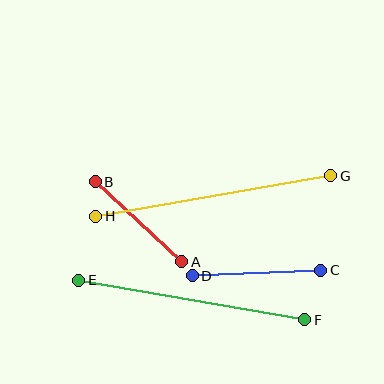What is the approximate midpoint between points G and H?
The midpoint is at approximately (213, 196) pixels.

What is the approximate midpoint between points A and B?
The midpoint is at approximately (139, 222) pixels.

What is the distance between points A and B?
The distance is approximately 118 pixels.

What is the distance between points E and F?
The distance is approximately 229 pixels.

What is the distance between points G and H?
The distance is approximately 238 pixels.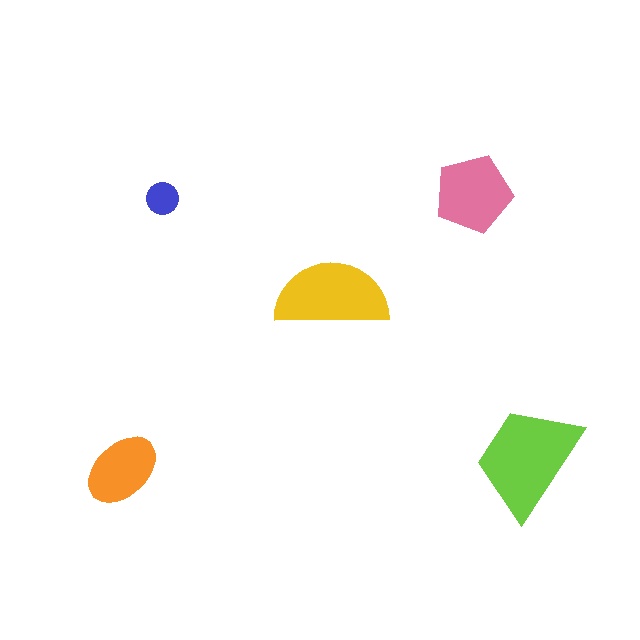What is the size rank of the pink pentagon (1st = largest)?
3rd.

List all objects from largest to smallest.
The lime trapezoid, the yellow semicircle, the pink pentagon, the orange ellipse, the blue circle.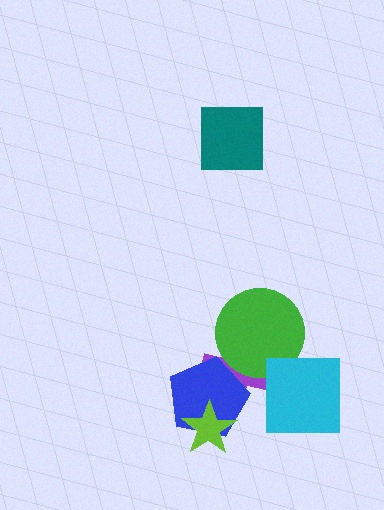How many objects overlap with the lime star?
1 object overlaps with the lime star.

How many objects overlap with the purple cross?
2 objects overlap with the purple cross.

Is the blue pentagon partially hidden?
Yes, it is partially covered by another shape.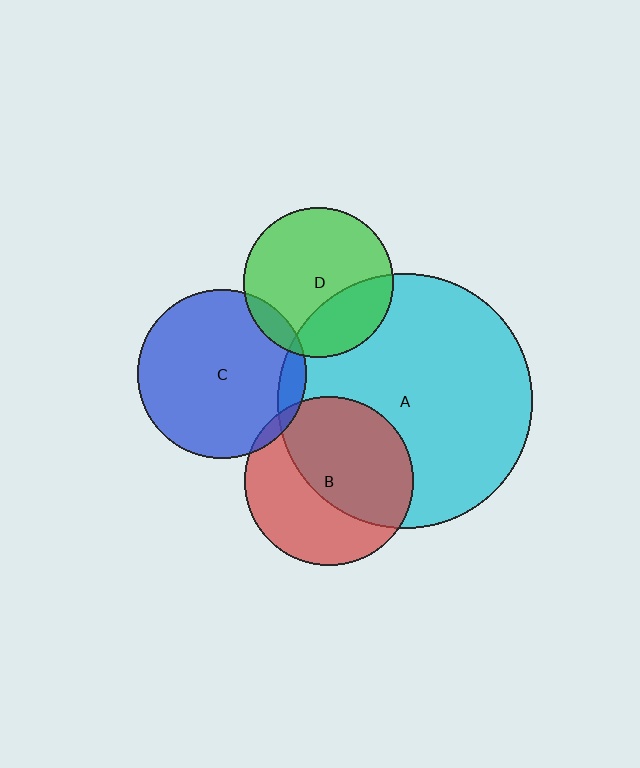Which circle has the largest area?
Circle A (cyan).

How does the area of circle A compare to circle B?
Approximately 2.3 times.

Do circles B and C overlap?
Yes.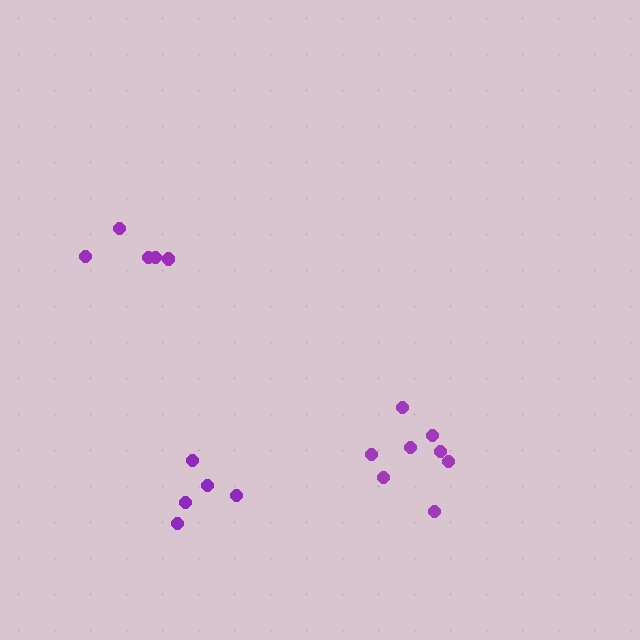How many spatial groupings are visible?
There are 3 spatial groupings.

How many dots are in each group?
Group 1: 5 dots, Group 2: 5 dots, Group 3: 8 dots (18 total).